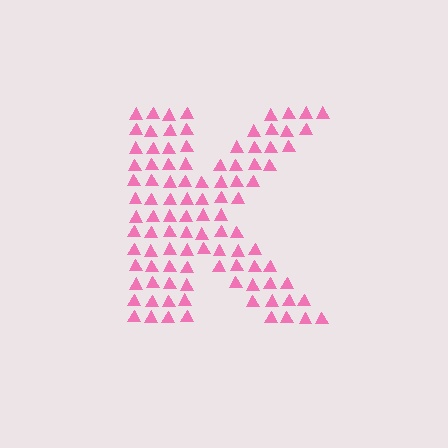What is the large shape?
The large shape is the letter K.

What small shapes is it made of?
It is made of small triangles.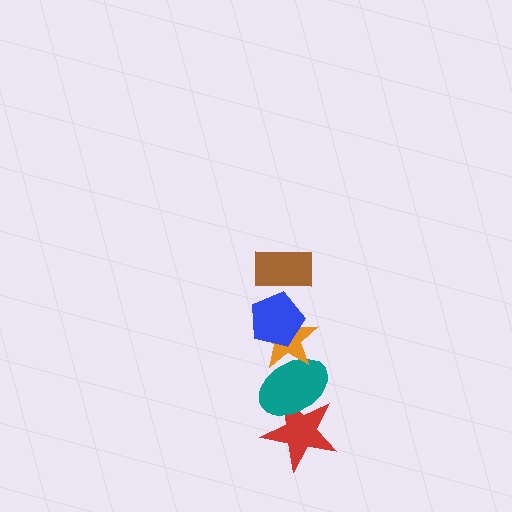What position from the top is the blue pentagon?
The blue pentagon is 2nd from the top.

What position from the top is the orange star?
The orange star is 3rd from the top.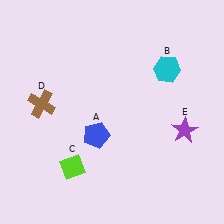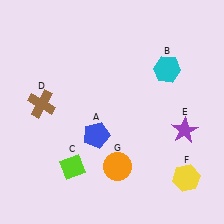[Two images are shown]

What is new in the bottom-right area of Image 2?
An orange circle (G) was added in the bottom-right area of Image 2.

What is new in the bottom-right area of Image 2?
A yellow hexagon (F) was added in the bottom-right area of Image 2.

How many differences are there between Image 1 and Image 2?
There are 2 differences between the two images.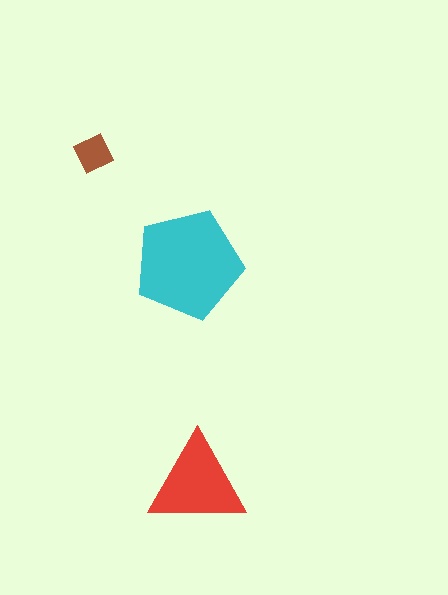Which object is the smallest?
The brown diamond.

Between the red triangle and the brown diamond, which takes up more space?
The red triangle.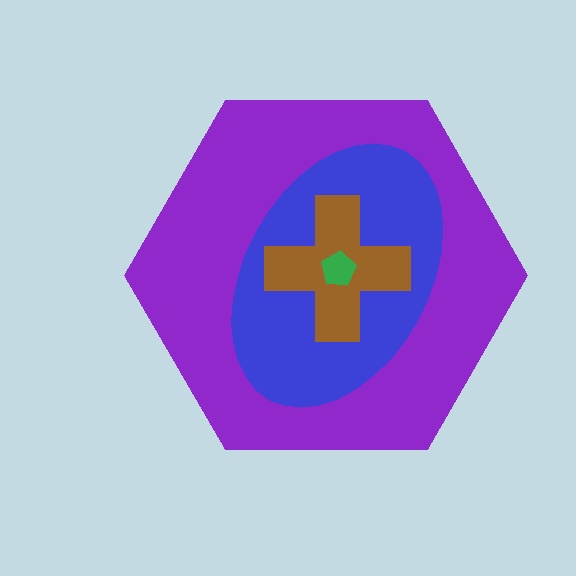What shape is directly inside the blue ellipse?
The brown cross.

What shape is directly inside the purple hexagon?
The blue ellipse.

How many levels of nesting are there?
4.